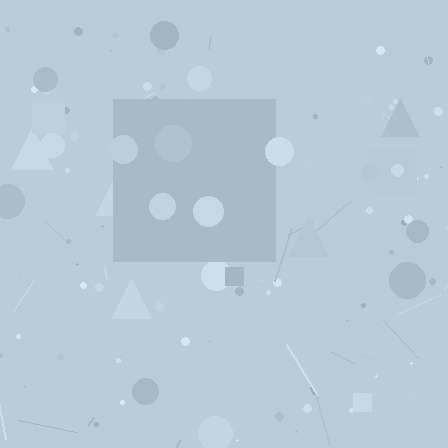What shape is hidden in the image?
A square is hidden in the image.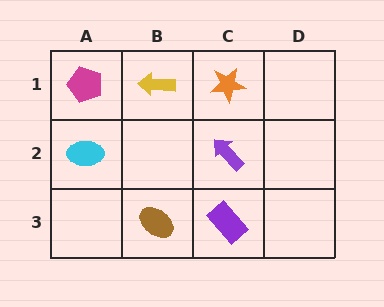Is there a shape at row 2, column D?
No, that cell is empty.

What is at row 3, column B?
A brown ellipse.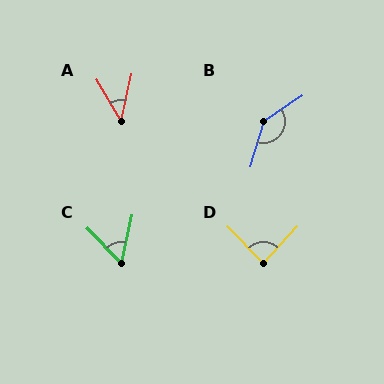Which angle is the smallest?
A, at approximately 43 degrees.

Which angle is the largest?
B, at approximately 141 degrees.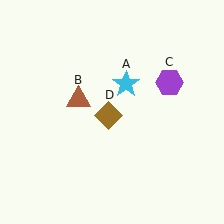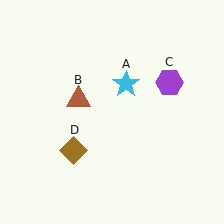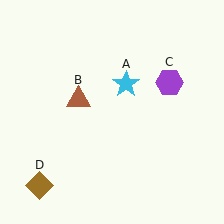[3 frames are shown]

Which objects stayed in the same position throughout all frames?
Cyan star (object A) and brown triangle (object B) and purple hexagon (object C) remained stationary.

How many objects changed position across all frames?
1 object changed position: brown diamond (object D).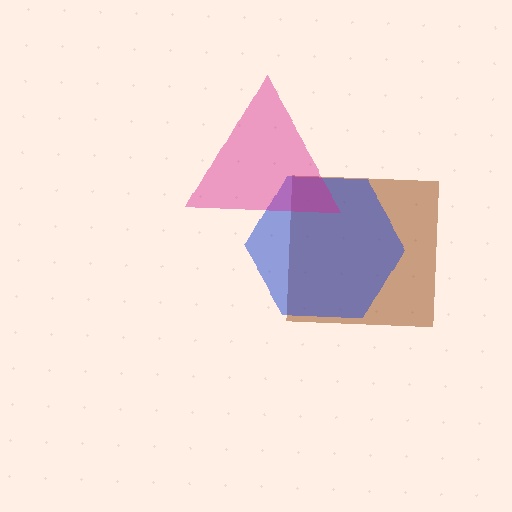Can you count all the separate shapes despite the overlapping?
Yes, there are 3 separate shapes.